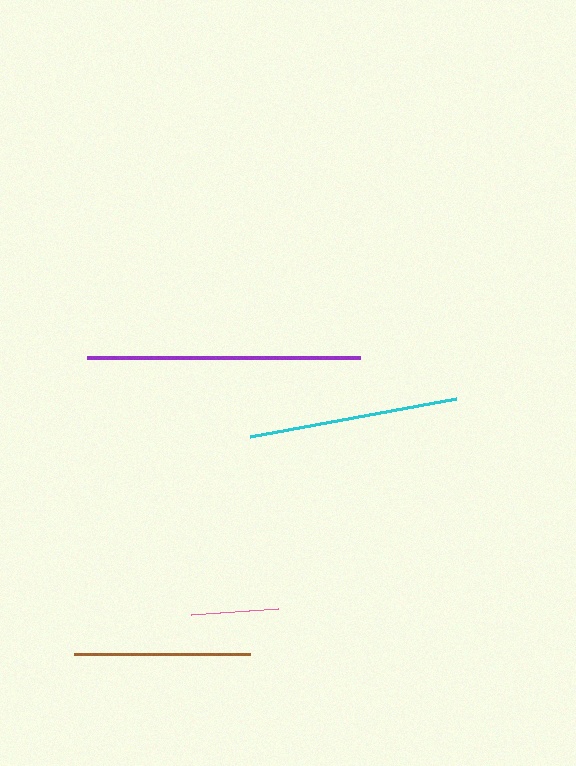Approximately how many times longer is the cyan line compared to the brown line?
The cyan line is approximately 1.2 times the length of the brown line.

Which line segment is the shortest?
The pink line is the shortest at approximately 87 pixels.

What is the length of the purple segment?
The purple segment is approximately 273 pixels long.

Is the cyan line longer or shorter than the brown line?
The cyan line is longer than the brown line.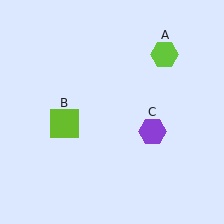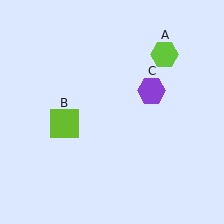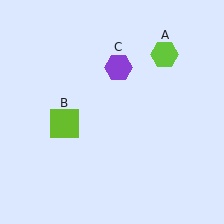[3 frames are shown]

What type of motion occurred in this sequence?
The purple hexagon (object C) rotated counterclockwise around the center of the scene.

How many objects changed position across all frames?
1 object changed position: purple hexagon (object C).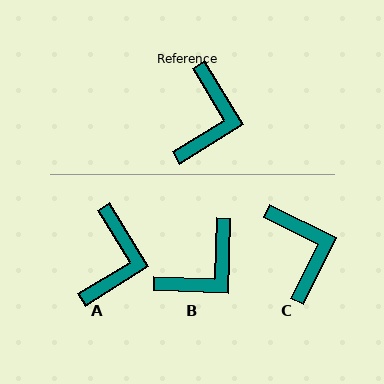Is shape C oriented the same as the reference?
No, it is off by about 32 degrees.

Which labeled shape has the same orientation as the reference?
A.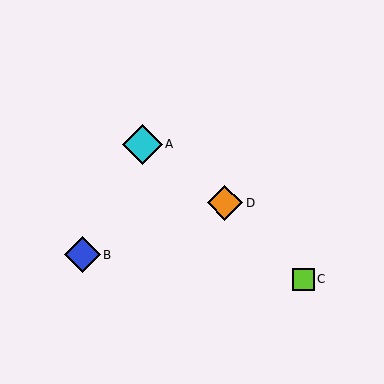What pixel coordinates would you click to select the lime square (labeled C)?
Click at (304, 279) to select the lime square C.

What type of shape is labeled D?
Shape D is an orange diamond.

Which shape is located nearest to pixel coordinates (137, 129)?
The cyan diamond (labeled A) at (142, 144) is nearest to that location.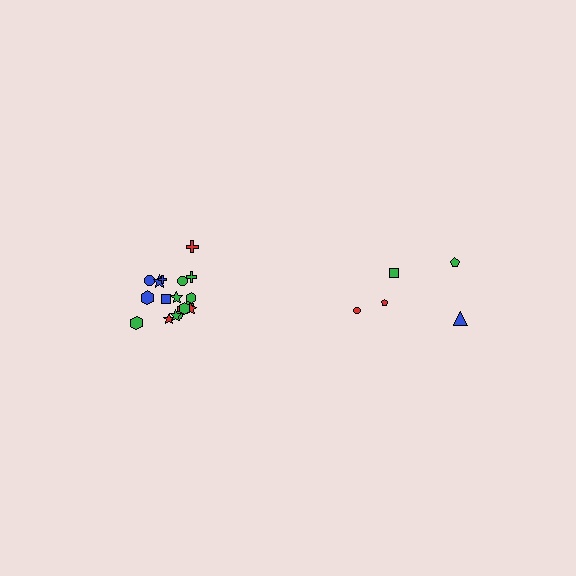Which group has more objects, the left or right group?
The left group.